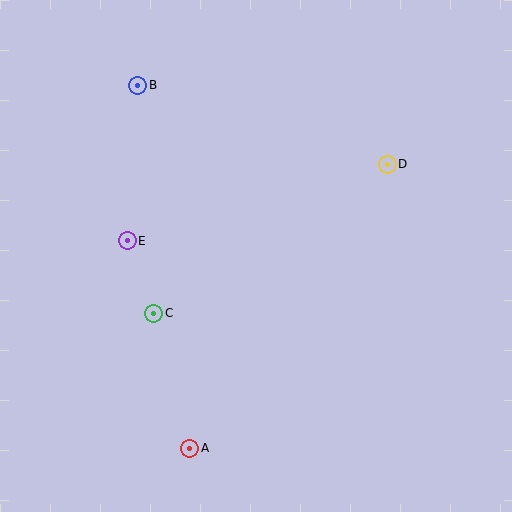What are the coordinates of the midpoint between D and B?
The midpoint between D and B is at (263, 125).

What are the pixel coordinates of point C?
Point C is at (154, 313).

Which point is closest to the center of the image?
Point C at (154, 313) is closest to the center.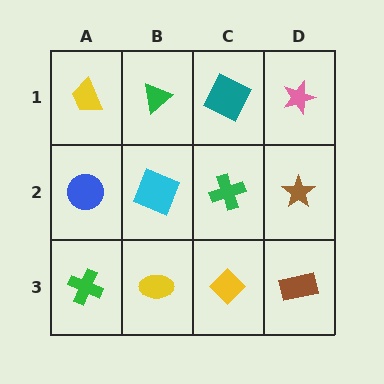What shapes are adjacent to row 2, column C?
A teal square (row 1, column C), a yellow diamond (row 3, column C), a cyan square (row 2, column B), a brown star (row 2, column D).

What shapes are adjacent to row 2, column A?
A yellow trapezoid (row 1, column A), a green cross (row 3, column A), a cyan square (row 2, column B).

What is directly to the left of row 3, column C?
A yellow ellipse.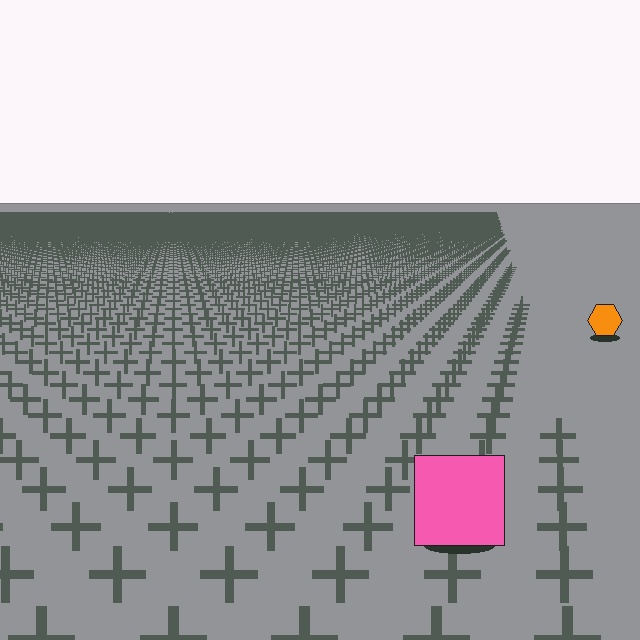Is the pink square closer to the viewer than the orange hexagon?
Yes. The pink square is closer — you can tell from the texture gradient: the ground texture is coarser near it.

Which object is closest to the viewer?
The pink square is closest. The texture marks near it are larger and more spread out.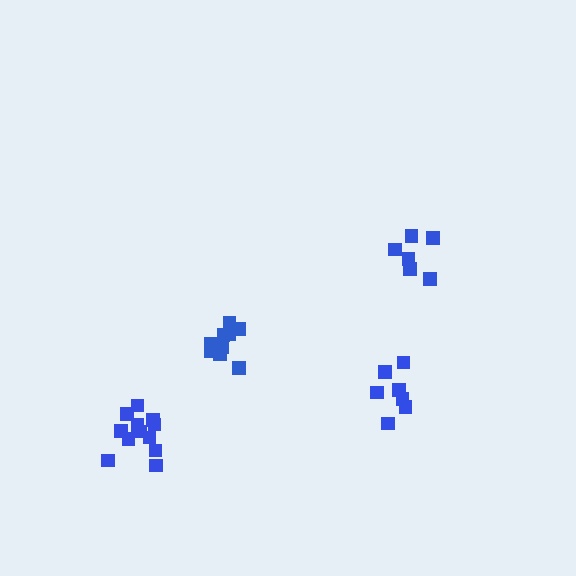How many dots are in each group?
Group 1: 12 dots, Group 2: 10 dots, Group 3: 6 dots, Group 4: 7 dots (35 total).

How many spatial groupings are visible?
There are 4 spatial groupings.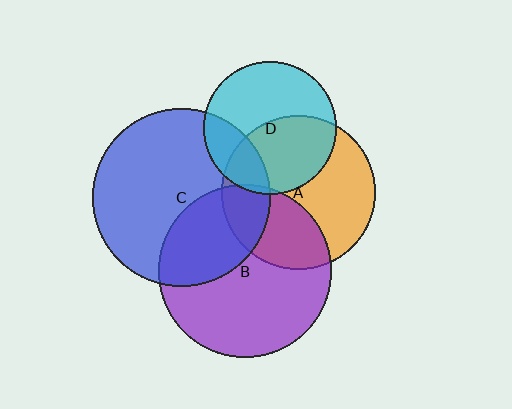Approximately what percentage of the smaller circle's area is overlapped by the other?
Approximately 45%.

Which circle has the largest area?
Circle C (blue).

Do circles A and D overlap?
Yes.